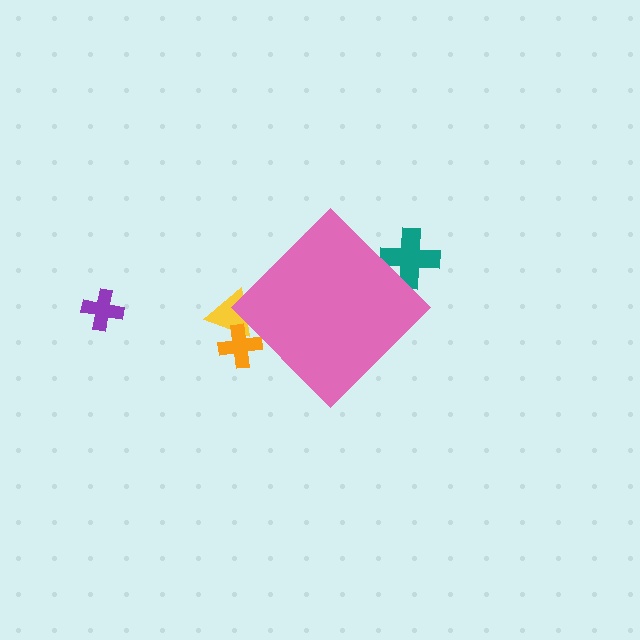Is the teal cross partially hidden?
Yes, the teal cross is partially hidden behind the pink diamond.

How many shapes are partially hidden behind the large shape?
3 shapes are partially hidden.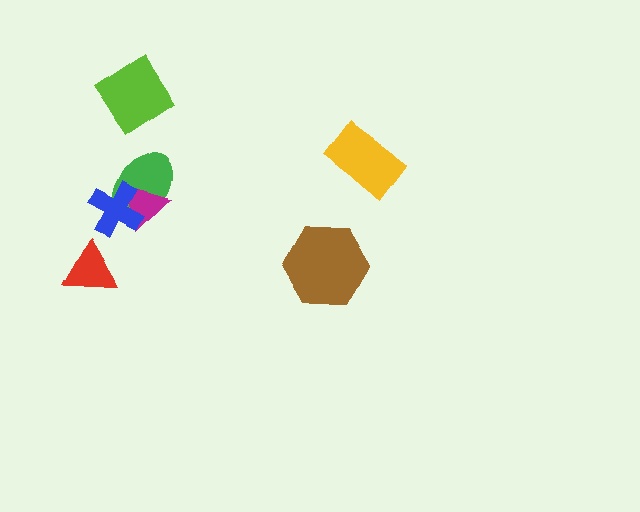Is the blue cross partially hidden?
No, no other shape covers it.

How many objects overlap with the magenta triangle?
2 objects overlap with the magenta triangle.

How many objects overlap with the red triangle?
0 objects overlap with the red triangle.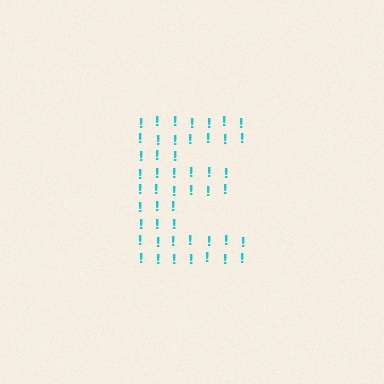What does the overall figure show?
The overall figure shows the letter E.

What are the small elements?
The small elements are exclamation marks.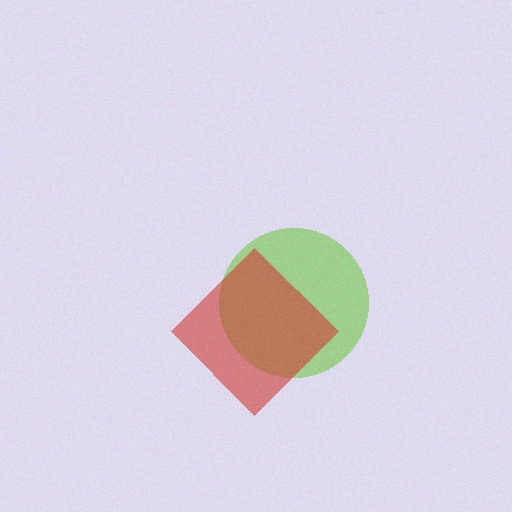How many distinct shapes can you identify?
There are 2 distinct shapes: a lime circle, a red diamond.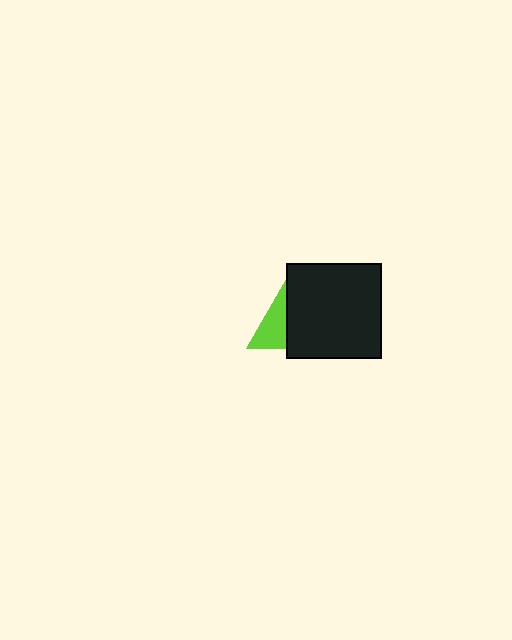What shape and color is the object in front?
The object in front is a black square.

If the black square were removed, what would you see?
You would see the complete lime triangle.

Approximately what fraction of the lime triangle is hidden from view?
Roughly 62% of the lime triangle is hidden behind the black square.